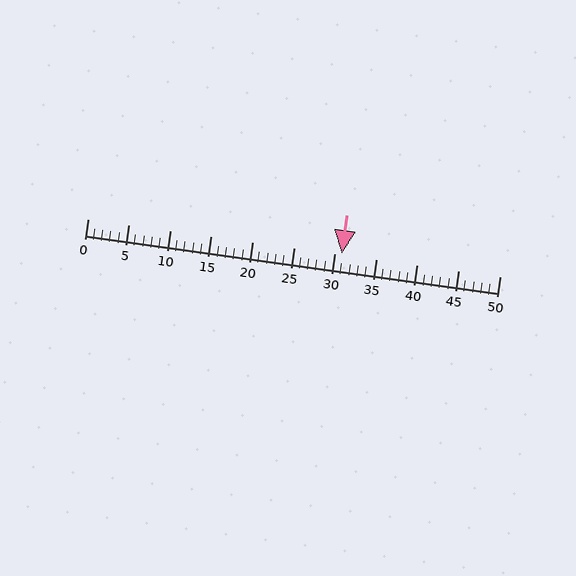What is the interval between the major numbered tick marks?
The major tick marks are spaced 5 units apart.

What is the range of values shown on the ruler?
The ruler shows values from 0 to 50.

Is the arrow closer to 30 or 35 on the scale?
The arrow is closer to 30.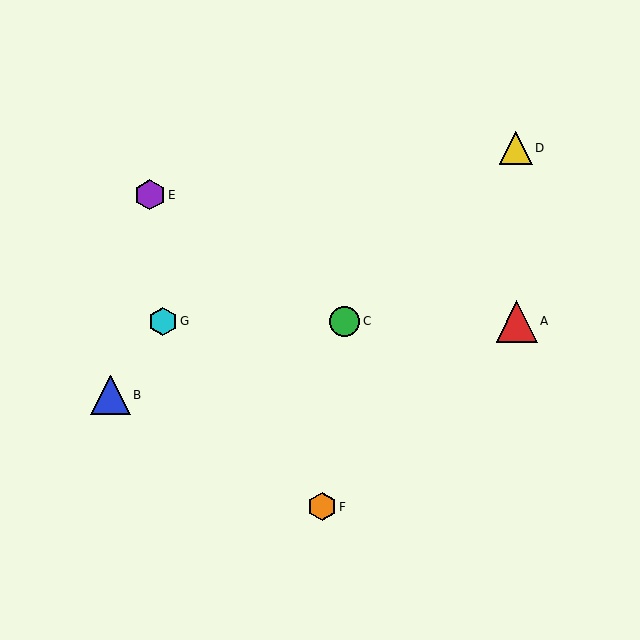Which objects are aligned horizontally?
Objects A, C, G are aligned horizontally.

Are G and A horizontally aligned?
Yes, both are at y≈321.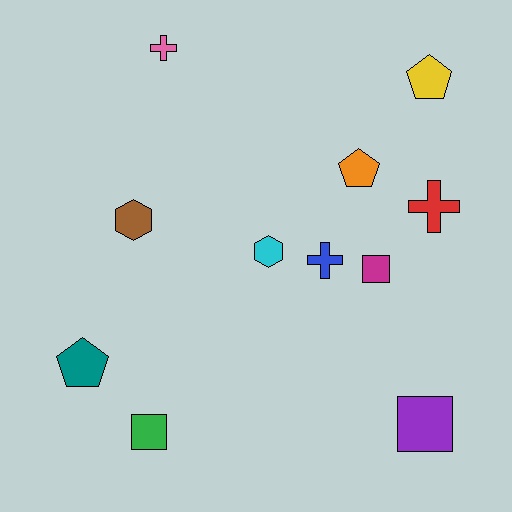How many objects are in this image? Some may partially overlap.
There are 11 objects.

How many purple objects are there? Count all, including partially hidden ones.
There is 1 purple object.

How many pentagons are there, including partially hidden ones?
There are 3 pentagons.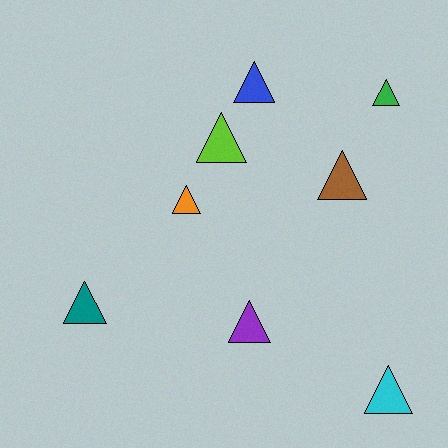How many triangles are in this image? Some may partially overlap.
There are 8 triangles.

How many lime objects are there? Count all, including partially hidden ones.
There is 1 lime object.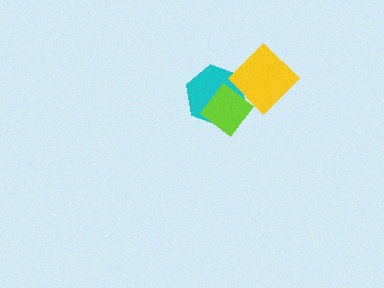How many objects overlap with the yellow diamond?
2 objects overlap with the yellow diamond.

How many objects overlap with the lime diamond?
2 objects overlap with the lime diamond.